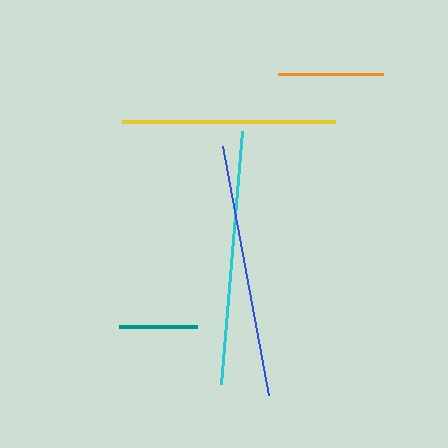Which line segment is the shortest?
The teal line is the shortest at approximately 78 pixels.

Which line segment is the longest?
The cyan line is the longest at approximately 254 pixels.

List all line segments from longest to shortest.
From longest to shortest: cyan, blue, yellow, orange, teal.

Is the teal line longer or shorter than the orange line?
The orange line is longer than the teal line.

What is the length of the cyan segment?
The cyan segment is approximately 254 pixels long.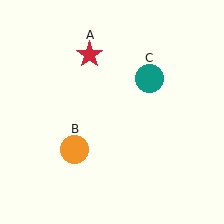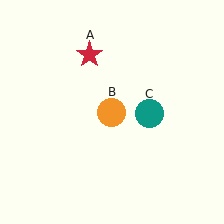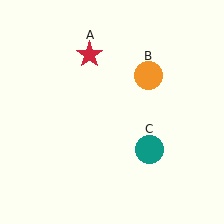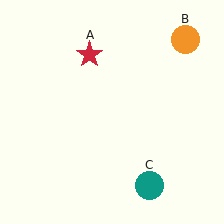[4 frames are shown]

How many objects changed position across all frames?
2 objects changed position: orange circle (object B), teal circle (object C).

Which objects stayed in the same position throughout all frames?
Red star (object A) remained stationary.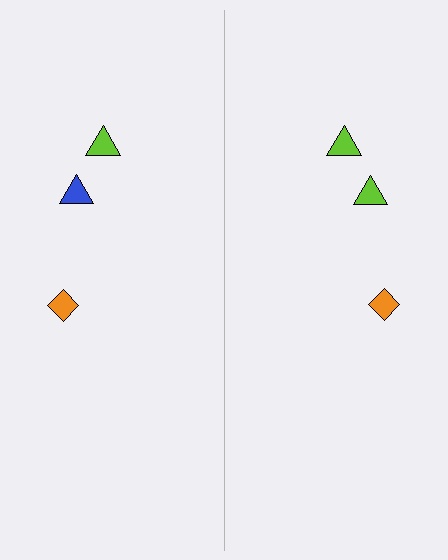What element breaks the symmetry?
The lime triangle on the right side breaks the symmetry — its mirror counterpart is blue.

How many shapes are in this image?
There are 6 shapes in this image.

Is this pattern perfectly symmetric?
No, the pattern is not perfectly symmetric. The lime triangle on the right side breaks the symmetry — its mirror counterpart is blue.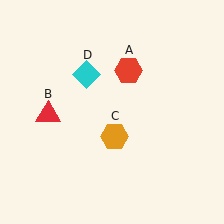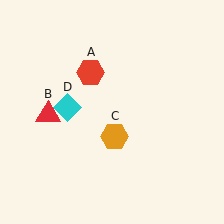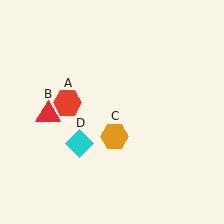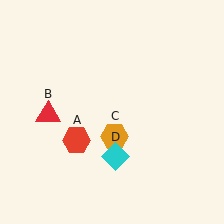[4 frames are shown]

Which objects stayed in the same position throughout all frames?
Red triangle (object B) and orange hexagon (object C) remained stationary.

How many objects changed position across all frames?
2 objects changed position: red hexagon (object A), cyan diamond (object D).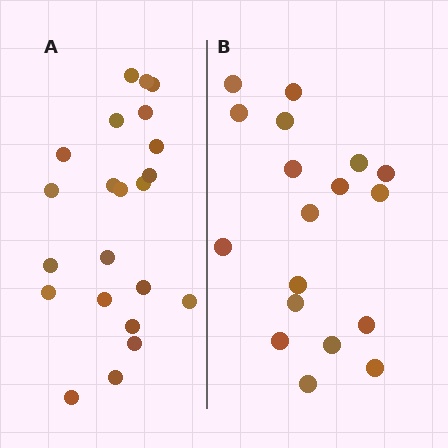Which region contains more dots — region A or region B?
Region A (the left region) has more dots.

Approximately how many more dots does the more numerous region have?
Region A has about 4 more dots than region B.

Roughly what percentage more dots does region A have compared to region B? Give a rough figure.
About 20% more.